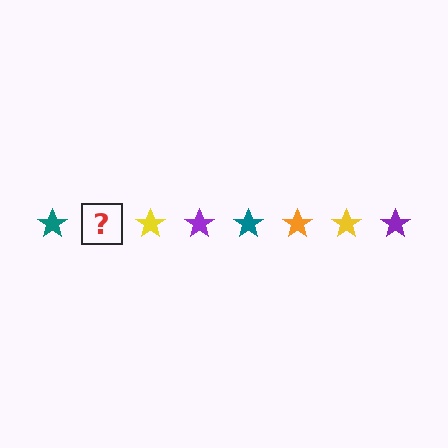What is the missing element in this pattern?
The missing element is an orange star.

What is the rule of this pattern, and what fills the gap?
The rule is that the pattern cycles through teal, orange, yellow, purple stars. The gap should be filled with an orange star.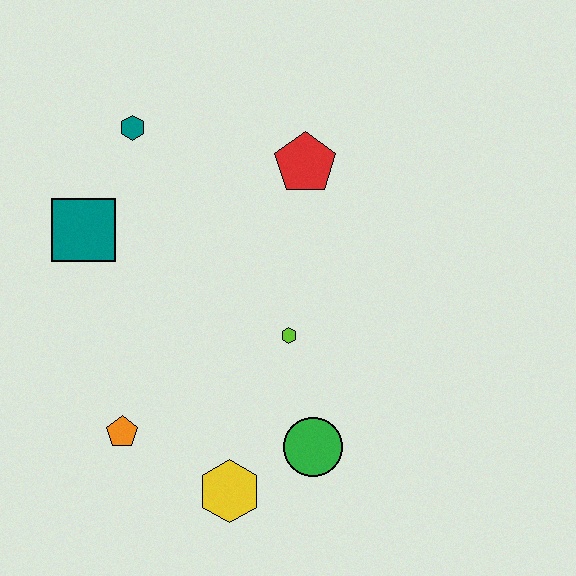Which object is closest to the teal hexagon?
The teal square is closest to the teal hexagon.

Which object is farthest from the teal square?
The green circle is farthest from the teal square.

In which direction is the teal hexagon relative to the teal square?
The teal hexagon is above the teal square.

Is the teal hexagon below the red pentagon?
No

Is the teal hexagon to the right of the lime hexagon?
No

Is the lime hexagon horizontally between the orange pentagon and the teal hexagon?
No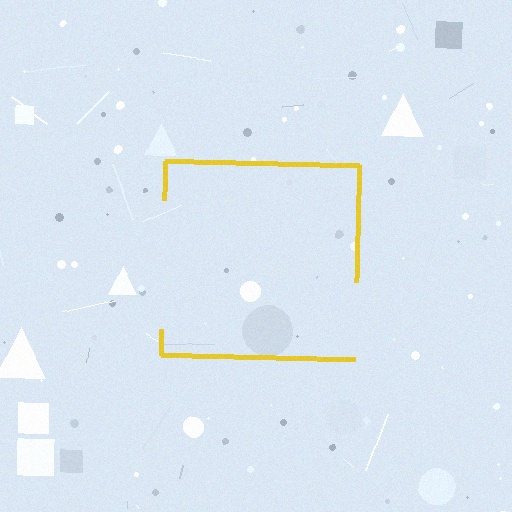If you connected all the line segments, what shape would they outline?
They would outline a square.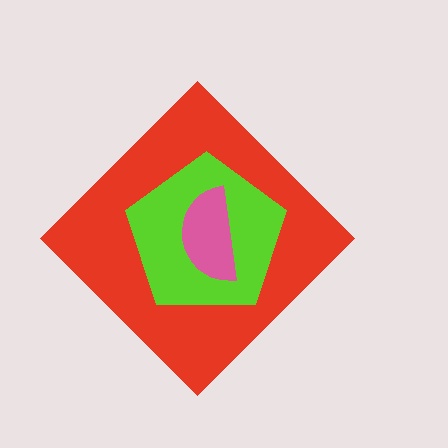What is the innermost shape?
The pink semicircle.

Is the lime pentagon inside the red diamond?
Yes.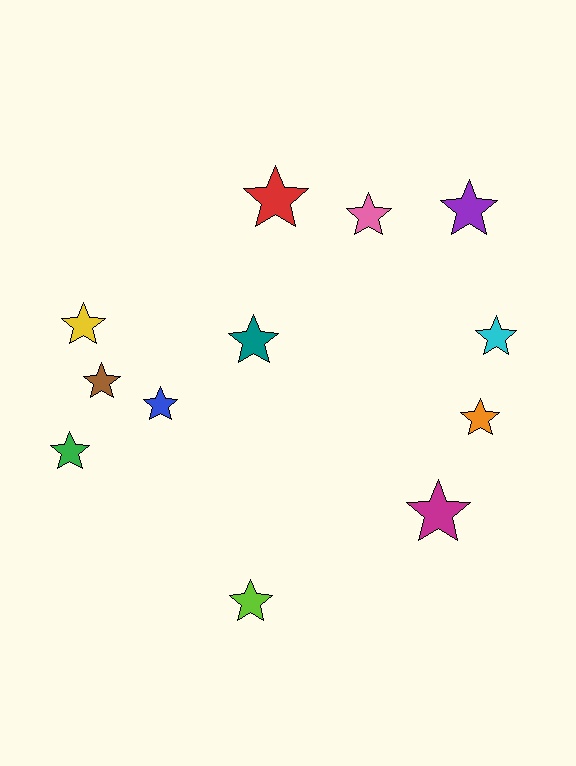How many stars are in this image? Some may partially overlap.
There are 12 stars.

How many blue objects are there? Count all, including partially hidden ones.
There is 1 blue object.